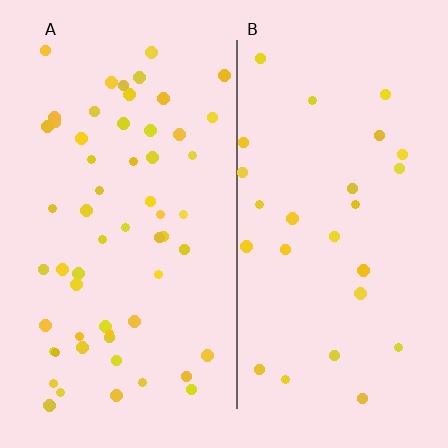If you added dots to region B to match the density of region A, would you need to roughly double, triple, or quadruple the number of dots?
Approximately double.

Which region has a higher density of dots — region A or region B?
A (the left).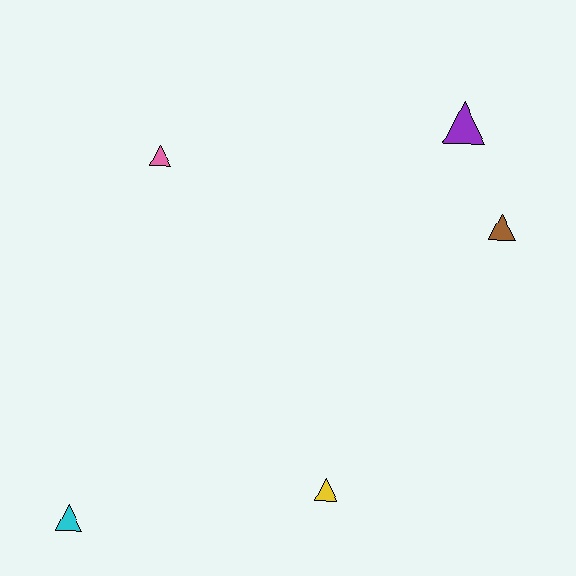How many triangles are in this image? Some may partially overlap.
There are 5 triangles.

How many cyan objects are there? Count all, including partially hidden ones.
There is 1 cyan object.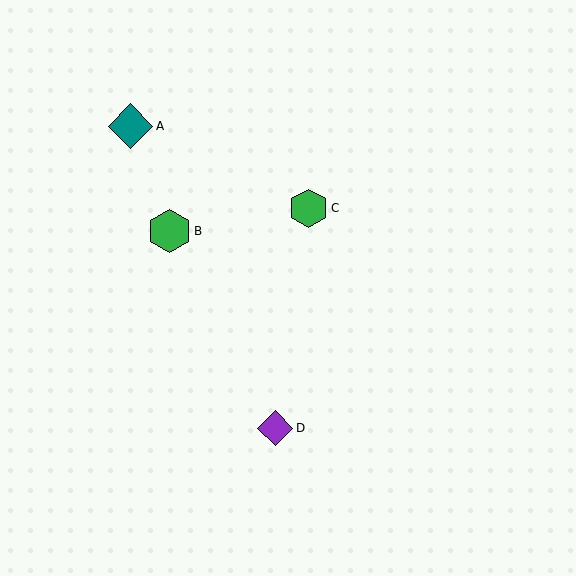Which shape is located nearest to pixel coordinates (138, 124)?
The teal diamond (labeled A) at (130, 126) is nearest to that location.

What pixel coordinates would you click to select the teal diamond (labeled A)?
Click at (130, 126) to select the teal diamond A.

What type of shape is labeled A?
Shape A is a teal diamond.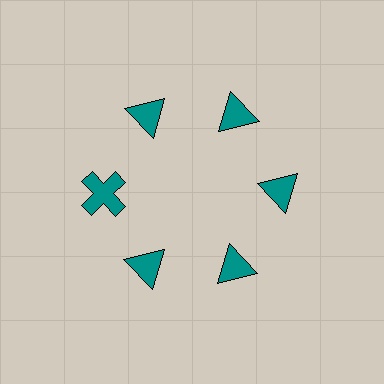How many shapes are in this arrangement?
There are 6 shapes arranged in a ring pattern.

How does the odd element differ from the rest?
It has a different shape: cross instead of triangle.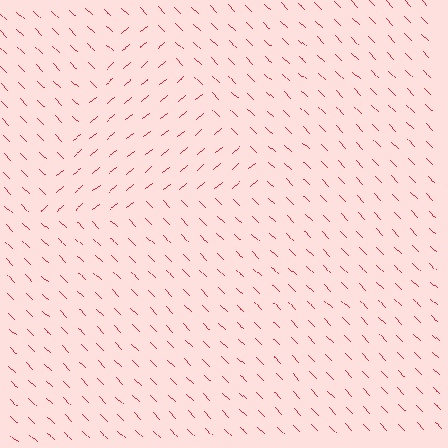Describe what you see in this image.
The image is filled with small red line segments. A triangle region in the image has lines oriented differently from the surrounding lines, creating a visible texture boundary.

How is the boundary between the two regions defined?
The boundary is defined purely by a change in line orientation (approximately 85 degrees difference). All lines are the same color and thickness.